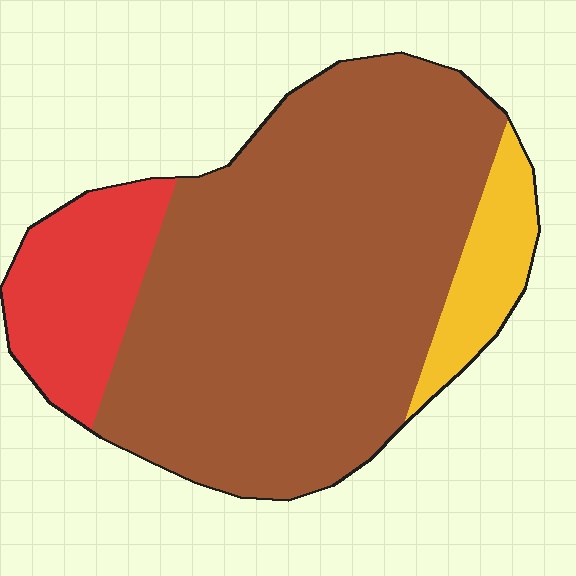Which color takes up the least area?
Yellow, at roughly 10%.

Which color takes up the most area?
Brown, at roughly 75%.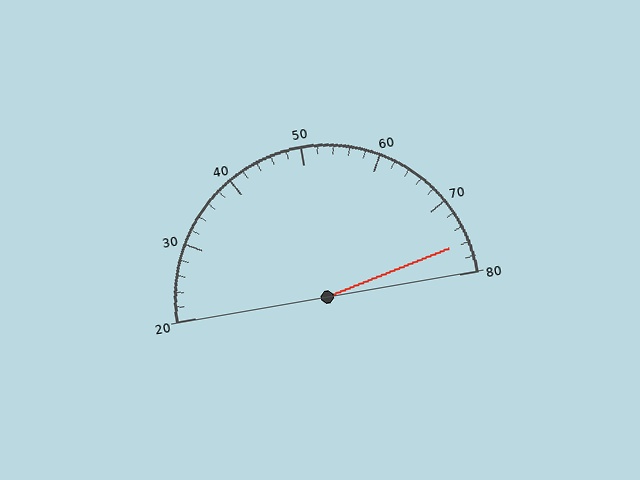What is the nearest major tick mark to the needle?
The nearest major tick mark is 80.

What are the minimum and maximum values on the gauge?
The gauge ranges from 20 to 80.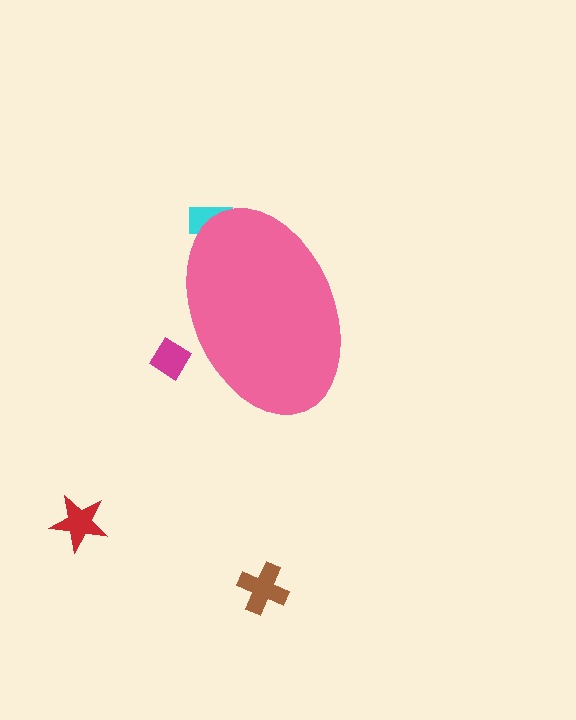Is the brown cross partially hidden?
No, the brown cross is fully visible.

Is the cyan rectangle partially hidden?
Yes, the cyan rectangle is partially hidden behind the pink ellipse.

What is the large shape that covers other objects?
A pink ellipse.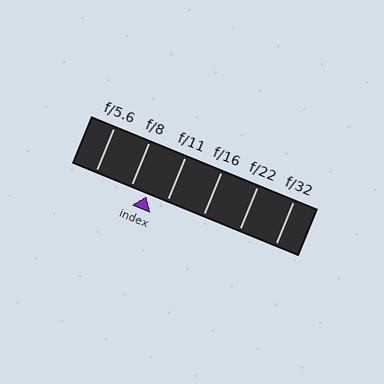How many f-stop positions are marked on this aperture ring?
There are 6 f-stop positions marked.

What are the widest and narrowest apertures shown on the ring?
The widest aperture shown is f/5.6 and the narrowest is f/32.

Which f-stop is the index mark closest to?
The index mark is closest to f/8.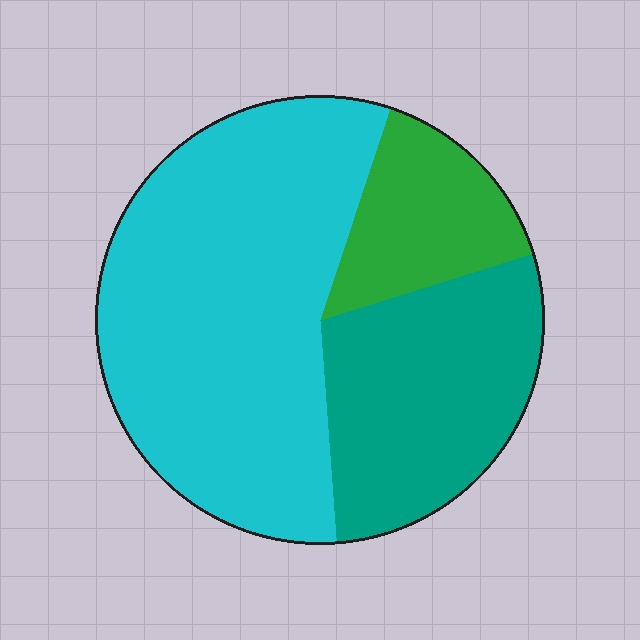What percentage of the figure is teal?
Teal takes up about one quarter (1/4) of the figure.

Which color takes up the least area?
Green, at roughly 15%.